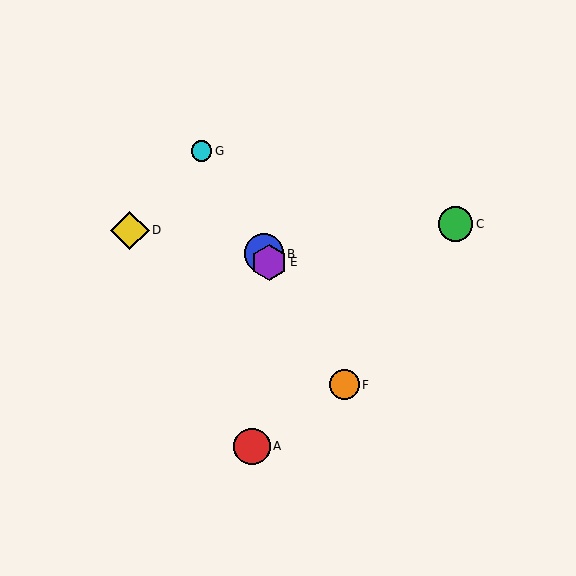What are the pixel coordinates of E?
Object E is at (269, 262).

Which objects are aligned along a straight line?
Objects B, E, F, G are aligned along a straight line.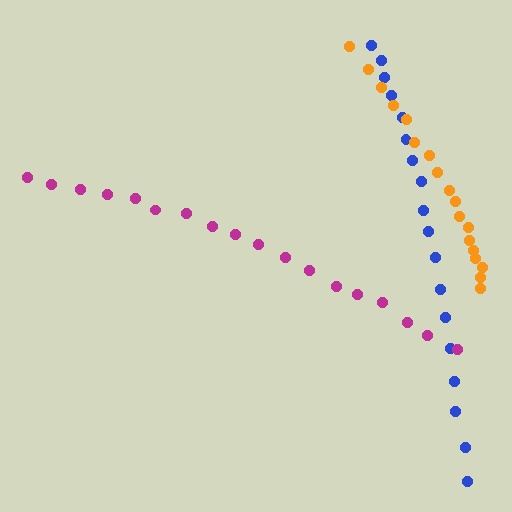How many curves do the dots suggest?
There are 3 distinct paths.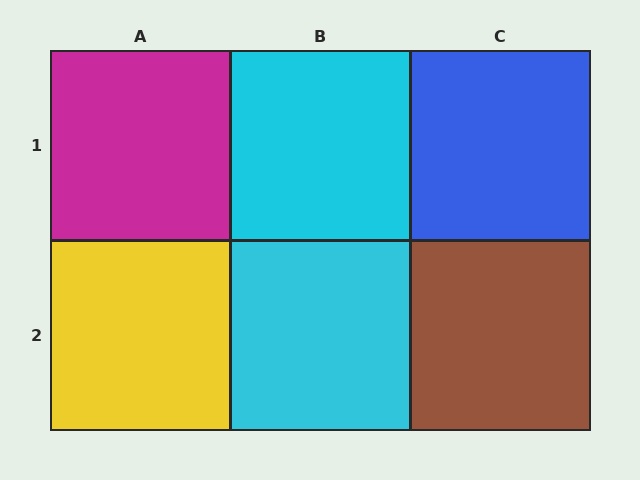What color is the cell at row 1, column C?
Blue.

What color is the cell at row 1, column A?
Magenta.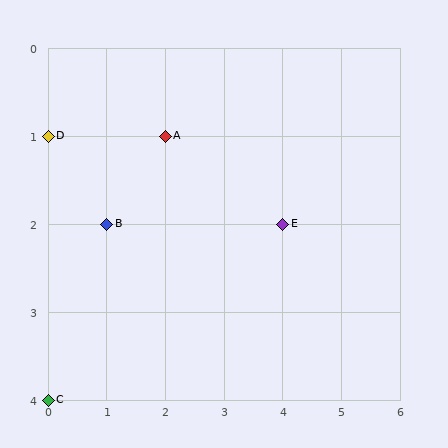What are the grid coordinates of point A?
Point A is at grid coordinates (2, 1).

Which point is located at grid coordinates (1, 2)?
Point B is at (1, 2).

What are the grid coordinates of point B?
Point B is at grid coordinates (1, 2).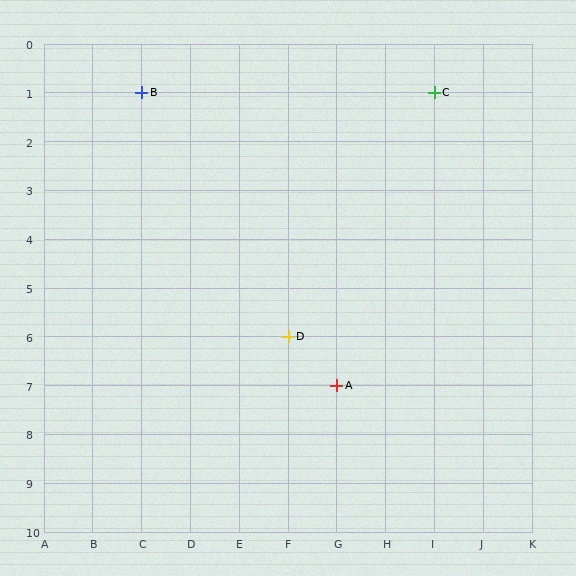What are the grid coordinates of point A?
Point A is at grid coordinates (G, 7).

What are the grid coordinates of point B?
Point B is at grid coordinates (C, 1).